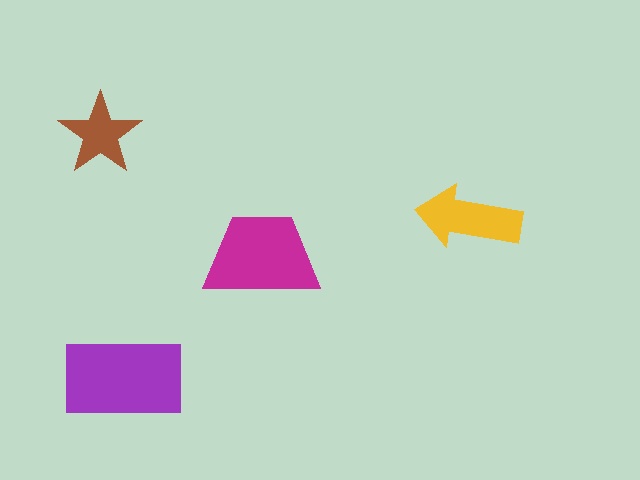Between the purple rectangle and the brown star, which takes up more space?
The purple rectangle.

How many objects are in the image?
There are 4 objects in the image.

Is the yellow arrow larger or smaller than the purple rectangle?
Smaller.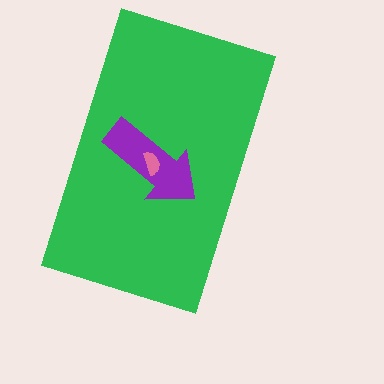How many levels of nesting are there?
3.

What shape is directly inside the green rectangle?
The purple arrow.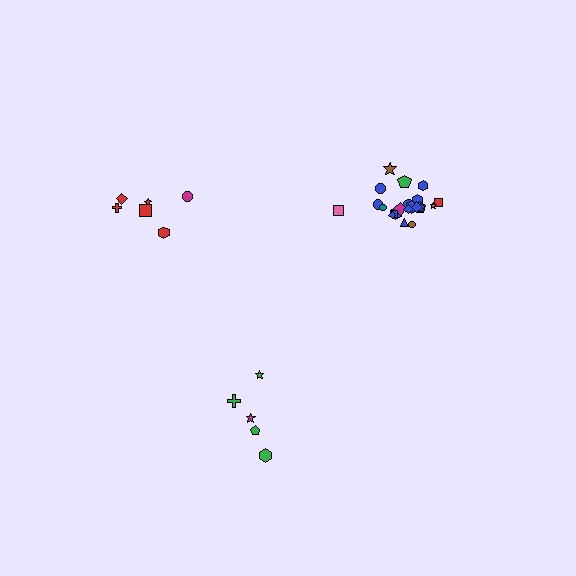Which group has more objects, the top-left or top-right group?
The top-right group.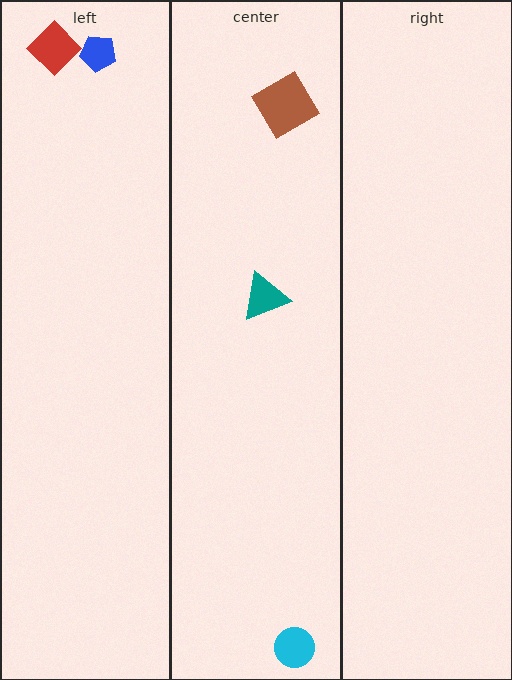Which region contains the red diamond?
The left region.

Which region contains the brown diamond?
The center region.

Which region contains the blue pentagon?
The left region.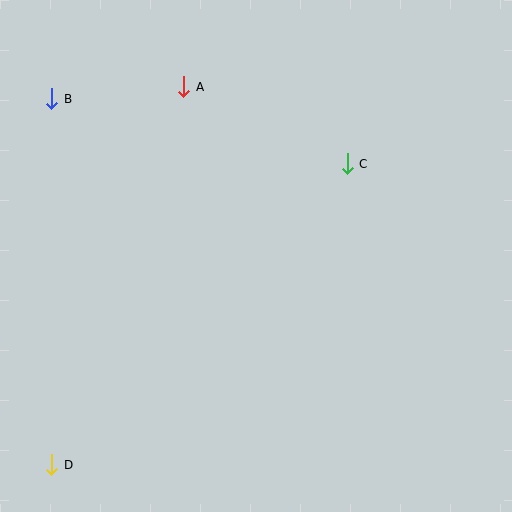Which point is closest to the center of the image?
Point C at (347, 164) is closest to the center.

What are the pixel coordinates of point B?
Point B is at (52, 99).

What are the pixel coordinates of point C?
Point C is at (347, 164).